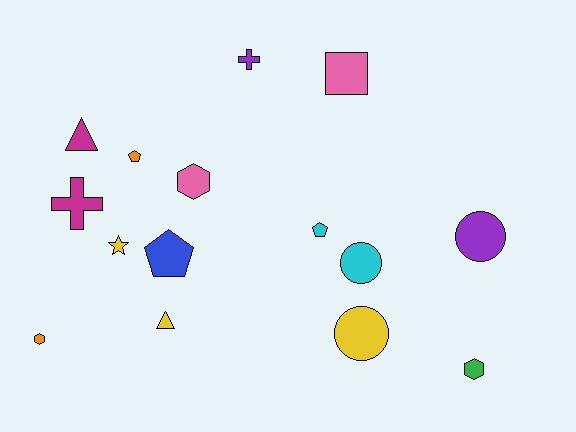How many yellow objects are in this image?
There are 3 yellow objects.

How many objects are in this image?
There are 15 objects.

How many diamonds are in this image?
There are no diamonds.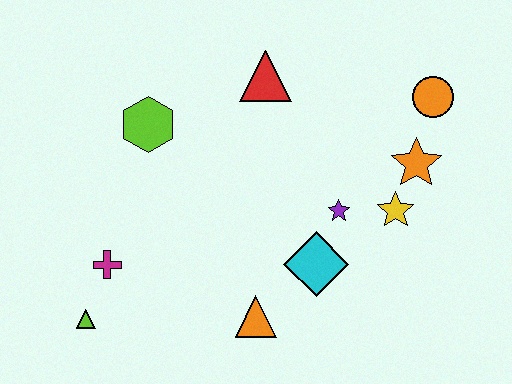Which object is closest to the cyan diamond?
The purple star is closest to the cyan diamond.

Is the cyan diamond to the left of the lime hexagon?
No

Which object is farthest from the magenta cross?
The orange circle is farthest from the magenta cross.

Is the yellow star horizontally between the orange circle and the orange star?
No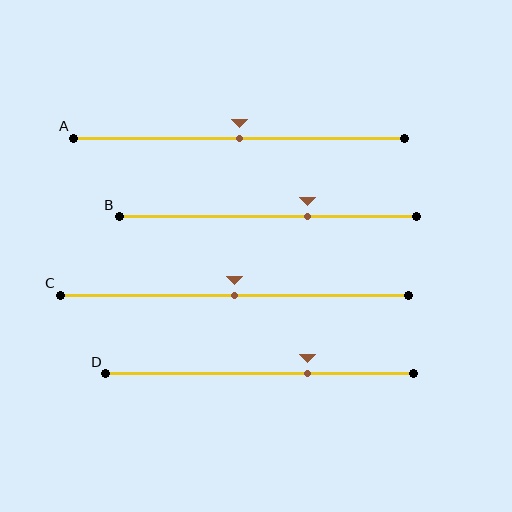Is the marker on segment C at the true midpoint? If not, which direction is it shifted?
Yes, the marker on segment C is at the true midpoint.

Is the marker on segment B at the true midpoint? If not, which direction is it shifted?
No, the marker on segment B is shifted to the right by about 13% of the segment length.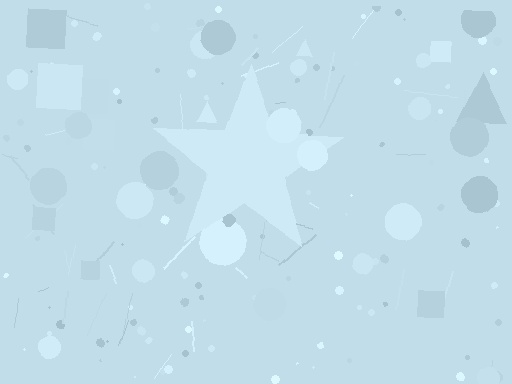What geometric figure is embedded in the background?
A star is embedded in the background.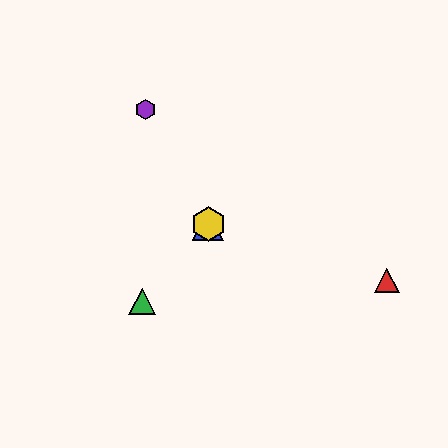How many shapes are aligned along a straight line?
3 shapes (the blue triangle, the green triangle, the yellow hexagon) are aligned along a straight line.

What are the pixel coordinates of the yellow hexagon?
The yellow hexagon is at (209, 224).